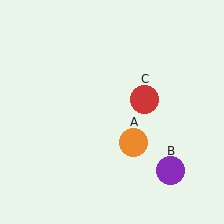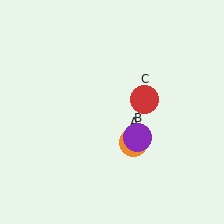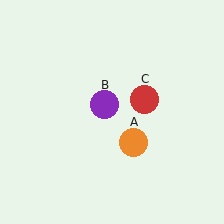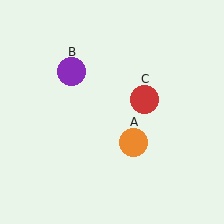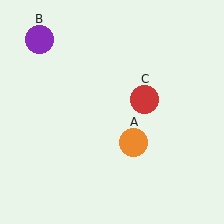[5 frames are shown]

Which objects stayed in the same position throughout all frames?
Orange circle (object A) and red circle (object C) remained stationary.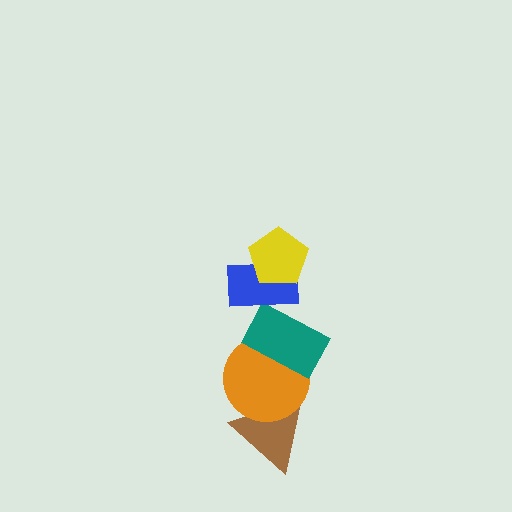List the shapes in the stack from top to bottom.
From top to bottom: the yellow pentagon, the blue rectangle, the teal rectangle, the orange circle, the brown triangle.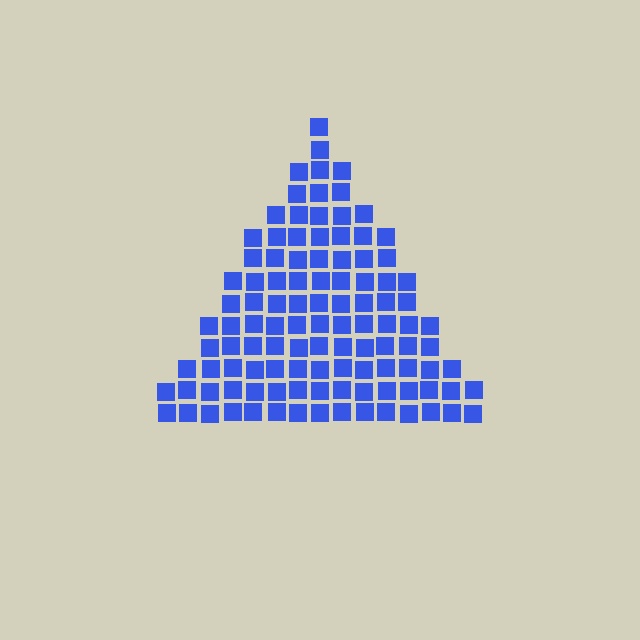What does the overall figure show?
The overall figure shows a triangle.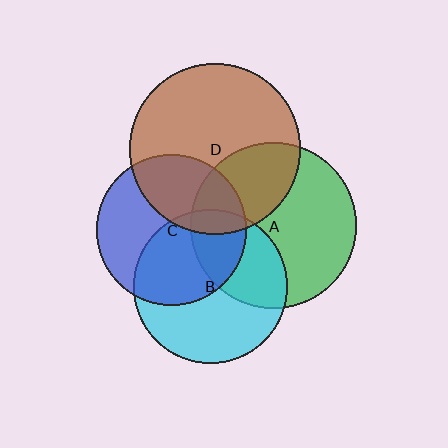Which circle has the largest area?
Circle D (brown).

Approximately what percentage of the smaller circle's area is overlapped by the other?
Approximately 35%.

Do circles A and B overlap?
Yes.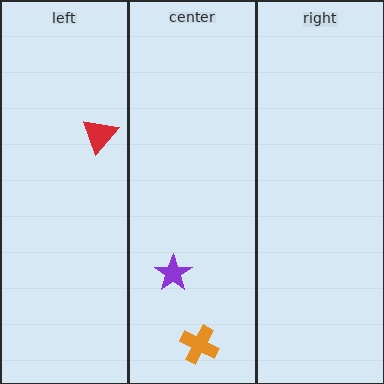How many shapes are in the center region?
2.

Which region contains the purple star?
The center region.